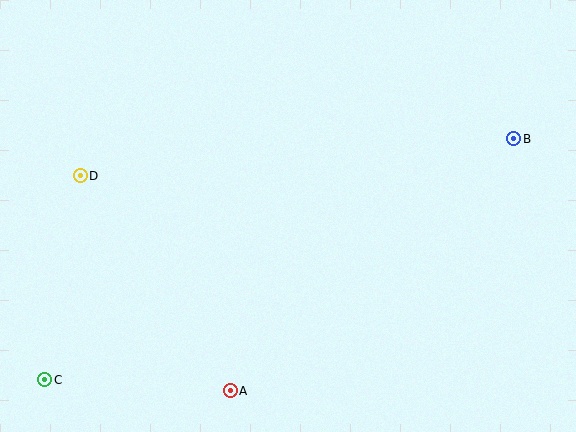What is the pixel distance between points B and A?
The distance between B and A is 379 pixels.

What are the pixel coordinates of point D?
Point D is at (80, 176).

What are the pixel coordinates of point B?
Point B is at (514, 139).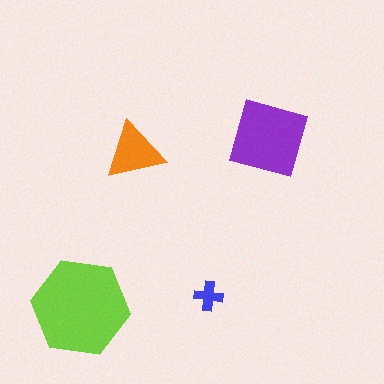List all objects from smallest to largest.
The blue cross, the orange triangle, the purple diamond, the lime hexagon.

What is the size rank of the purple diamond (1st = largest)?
2nd.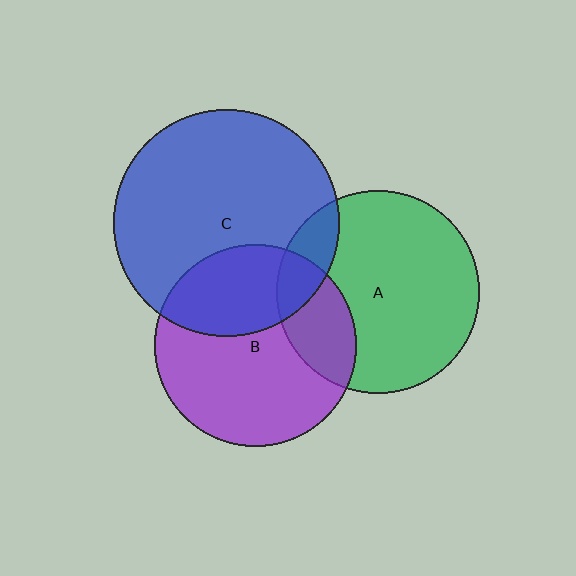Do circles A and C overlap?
Yes.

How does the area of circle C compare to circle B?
Approximately 1.3 times.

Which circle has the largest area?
Circle C (blue).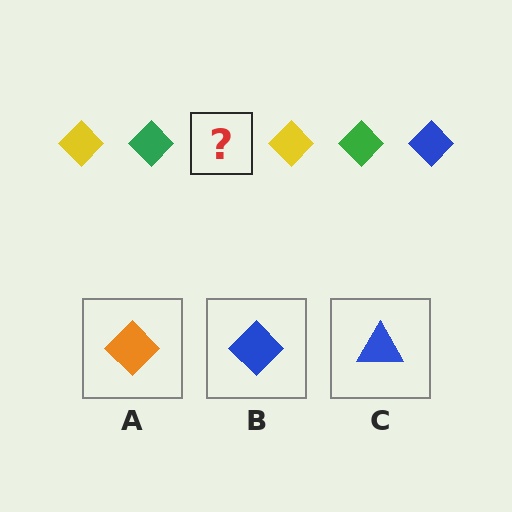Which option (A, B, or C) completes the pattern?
B.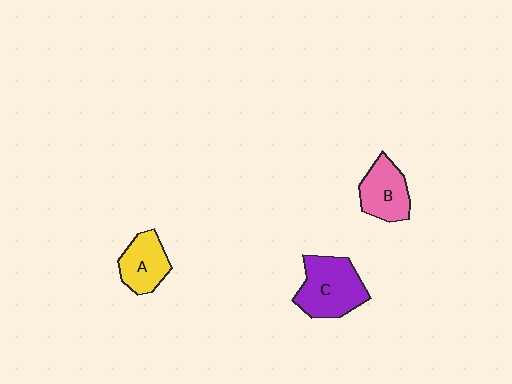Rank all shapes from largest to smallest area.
From largest to smallest: C (purple), B (pink), A (yellow).